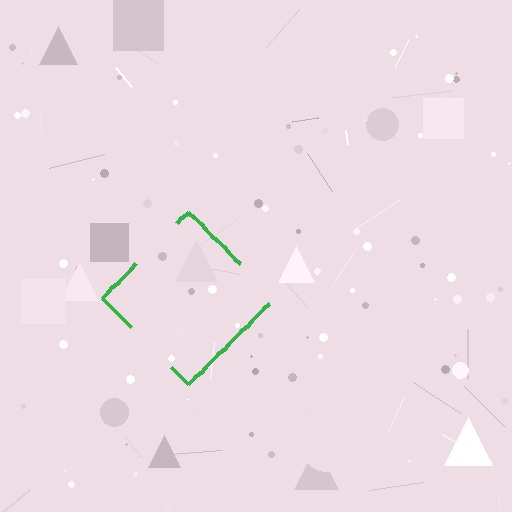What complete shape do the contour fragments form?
The contour fragments form a diamond.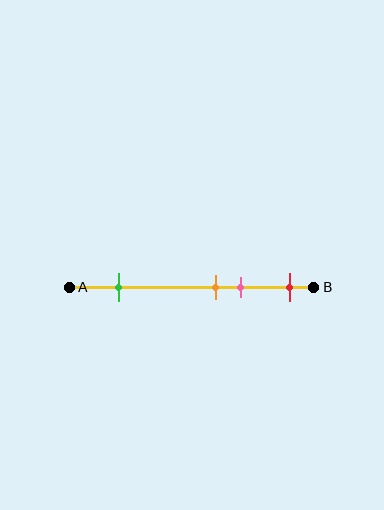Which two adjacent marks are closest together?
The orange and pink marks are the closest adjacent pair.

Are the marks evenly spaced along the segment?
No, the marks are not evenly spaced.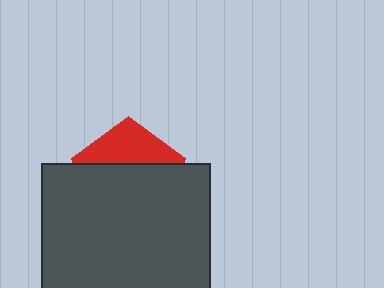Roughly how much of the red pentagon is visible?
A small part of it is visible (roughly 35%).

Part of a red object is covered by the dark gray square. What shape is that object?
It is a pentagon.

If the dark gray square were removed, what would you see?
You would see the complete red pentagon.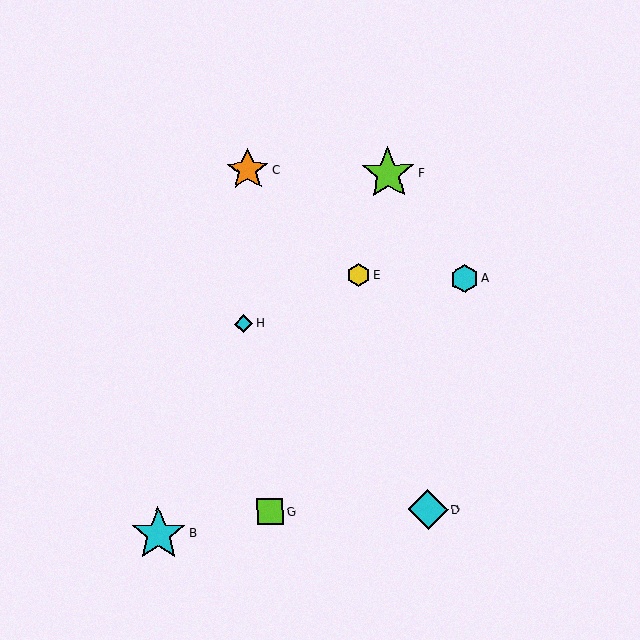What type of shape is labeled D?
Shape D is a cyan diamond.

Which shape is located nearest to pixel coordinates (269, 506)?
The lime square (labeled G) at (270, 512) is nearest to that location.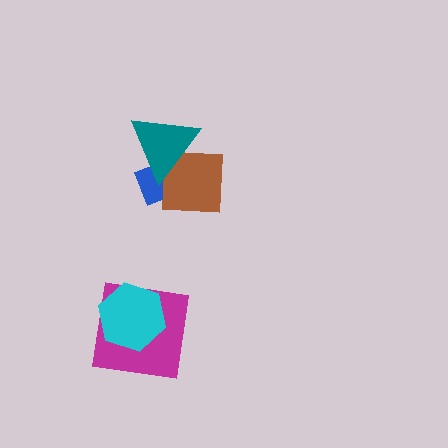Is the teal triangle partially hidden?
No, no other shape covers it.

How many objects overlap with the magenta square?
1 object overlaps with the magenta square.